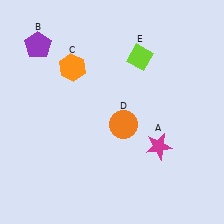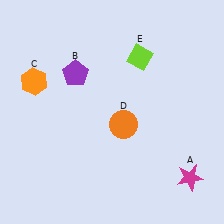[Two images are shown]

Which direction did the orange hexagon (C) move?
The orange hexagon (C) moved left.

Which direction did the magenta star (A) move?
The magenta star (A) moved down.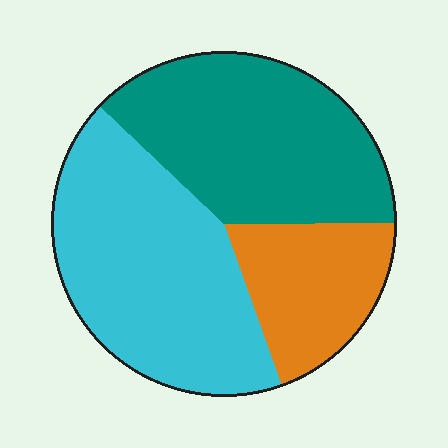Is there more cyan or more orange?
Cyan.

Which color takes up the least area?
Orange, at roughly 20%.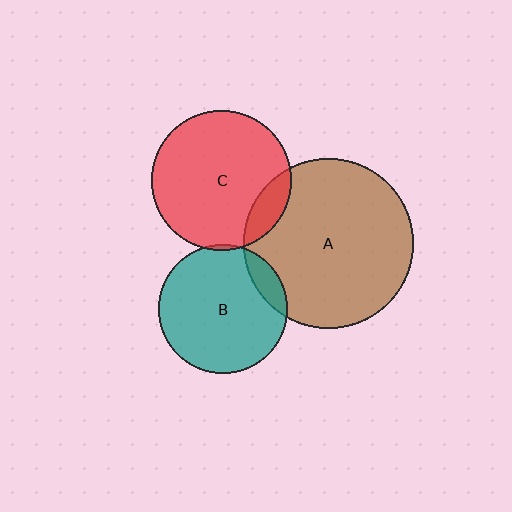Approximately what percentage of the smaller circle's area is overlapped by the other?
Approximately 15%.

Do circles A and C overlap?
Yes.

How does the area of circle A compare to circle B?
Approximately 1.7 times.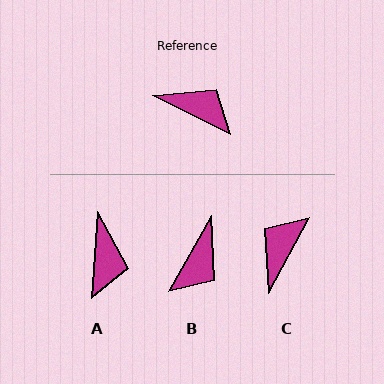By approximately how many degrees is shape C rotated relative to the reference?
Approximately 88 degrees counter-clockwise.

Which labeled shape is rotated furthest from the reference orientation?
B, about 93 degrees away.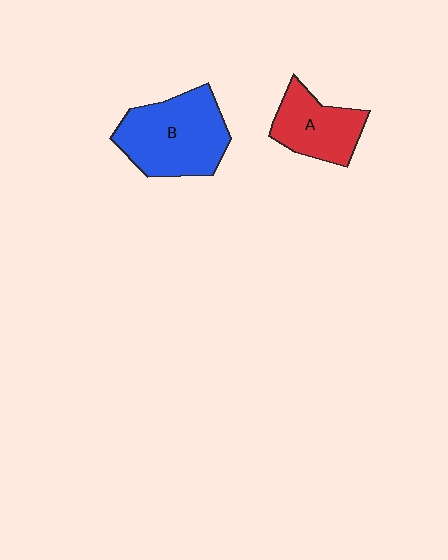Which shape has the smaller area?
Shape A (red).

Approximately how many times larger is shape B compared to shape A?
Approximately 1.5 times.